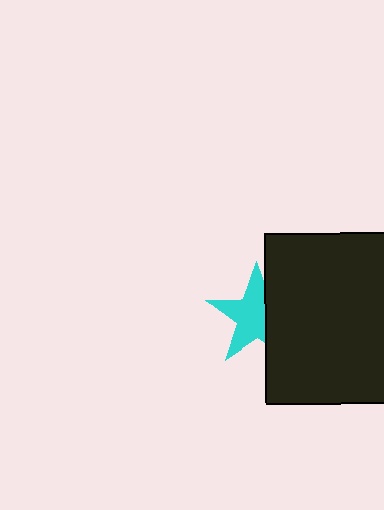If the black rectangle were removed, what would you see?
You would see the complete cyan star.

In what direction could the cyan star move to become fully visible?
The cyan star could move left. That would shift it out from behind the black rectangle entirely.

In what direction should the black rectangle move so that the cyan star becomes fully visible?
The black rectangle should move right. That is the shortest direction to clear the overlap and leave the cyan star fully visible.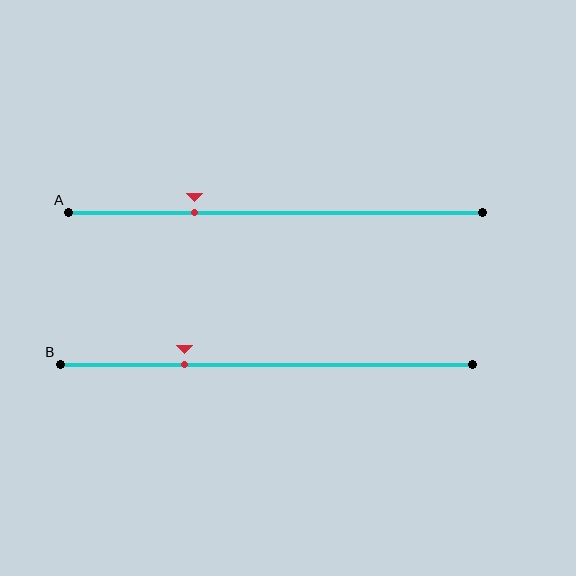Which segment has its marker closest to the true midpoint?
Segment A has its marker closest to the true midpoint.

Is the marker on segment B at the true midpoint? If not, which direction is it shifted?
No, the marker on segment B is shifted to the left by about 20% of the segment length.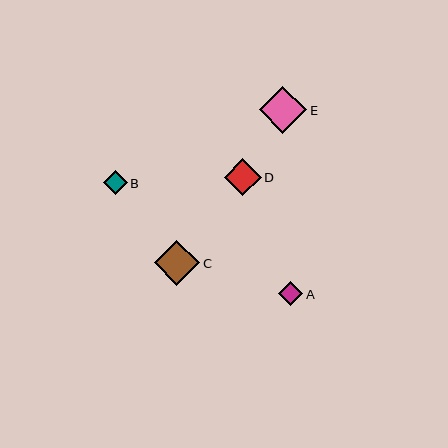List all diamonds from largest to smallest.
From largest to smallest: E, C, D, B, A.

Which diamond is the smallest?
Diamond A is the smallest with a size of approximately 24 pixels.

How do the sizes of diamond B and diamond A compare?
Diamond B and diamond A are approximately the same size.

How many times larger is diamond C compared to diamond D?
Diamond C is approximately 1.2 times the size of diamond D.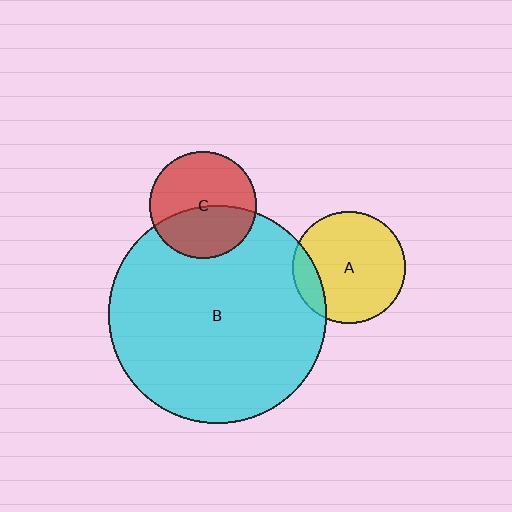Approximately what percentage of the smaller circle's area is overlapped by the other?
Approximately 45%.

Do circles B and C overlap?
Yes.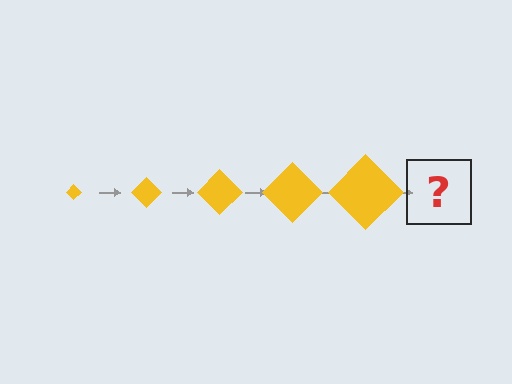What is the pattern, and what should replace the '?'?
The pattern is that the diamond gets progressively larger each step. The '?' should be a yellow diamond, larger than the previous one.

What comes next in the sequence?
The next element should be a yellow diamond, larger than the previous one.